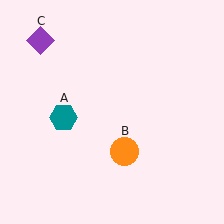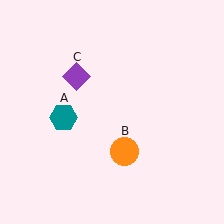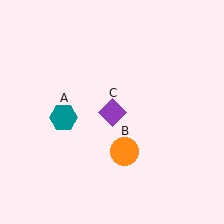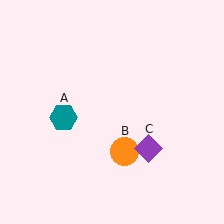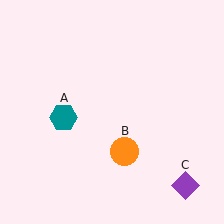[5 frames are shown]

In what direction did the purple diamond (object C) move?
The purple diamond (object C) moved down and to the right.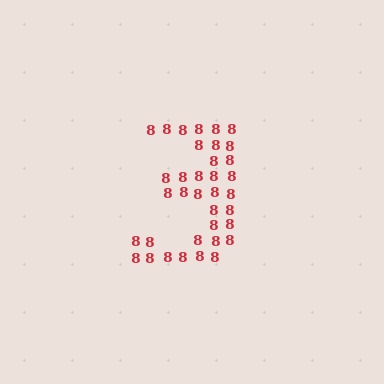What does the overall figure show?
The overall figure shows the digit 3.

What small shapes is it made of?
It is made of small digit 8's.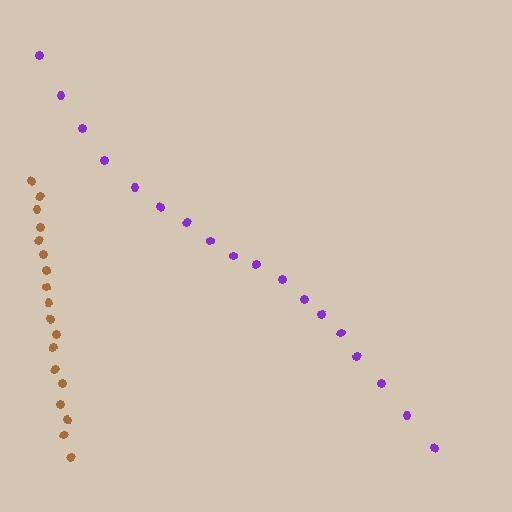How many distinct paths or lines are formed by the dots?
There are 2 distinct paths.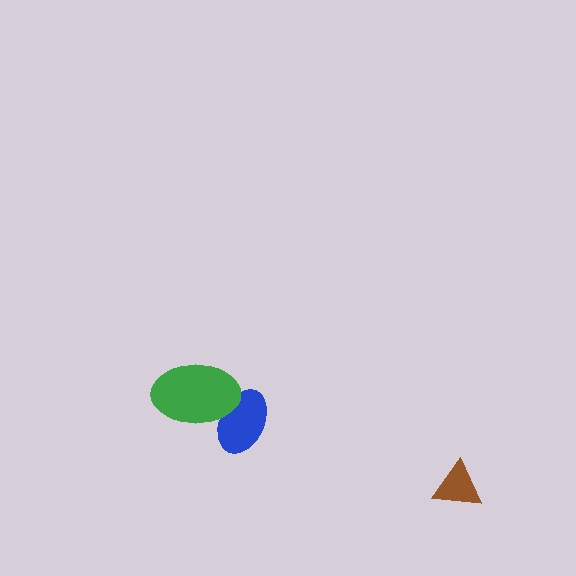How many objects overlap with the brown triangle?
0 objects overlap with the brown triangle.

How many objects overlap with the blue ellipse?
1 object overlaps with the blue ellipse.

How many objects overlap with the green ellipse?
1 object overlaps with the green ellipse.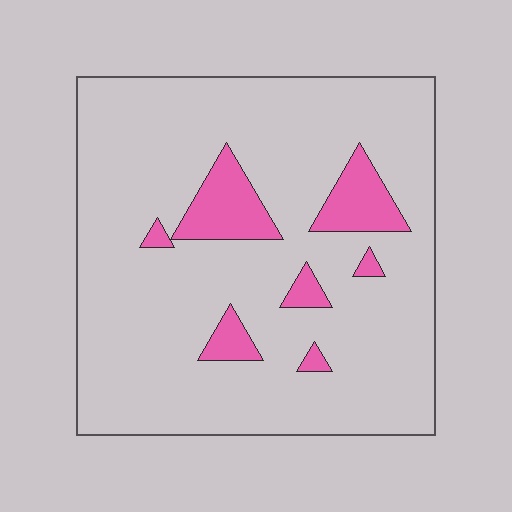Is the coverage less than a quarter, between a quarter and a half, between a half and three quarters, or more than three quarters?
Less than a quarter.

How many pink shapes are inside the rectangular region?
7.